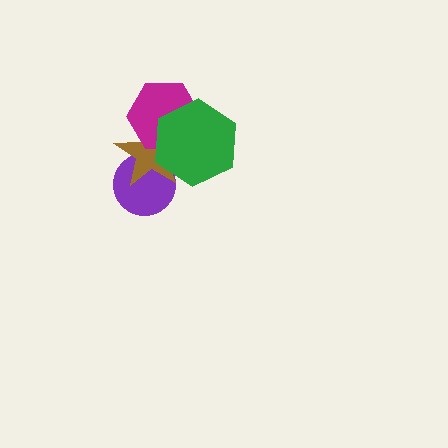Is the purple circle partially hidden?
Yes, it is partially covered by another shape.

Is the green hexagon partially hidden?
No, no other shape covers it.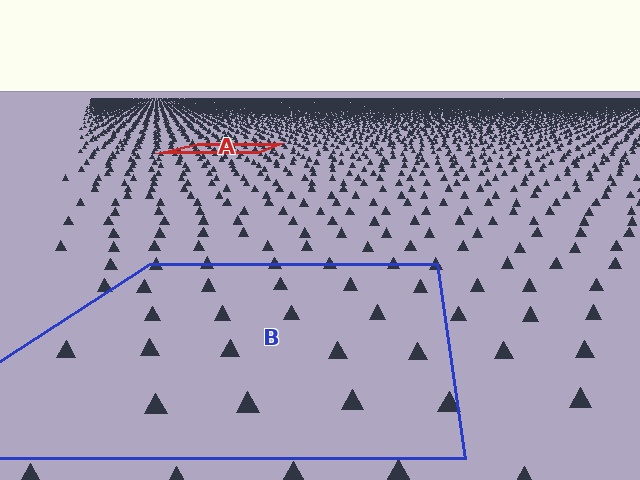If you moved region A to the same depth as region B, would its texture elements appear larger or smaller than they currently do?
They would appear larger. At a closer depth, the same texture elements are projected at a bigger on-screen size.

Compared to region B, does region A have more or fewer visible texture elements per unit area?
Region A has more texture elements per unit area — they are packed more densely because it is farther away.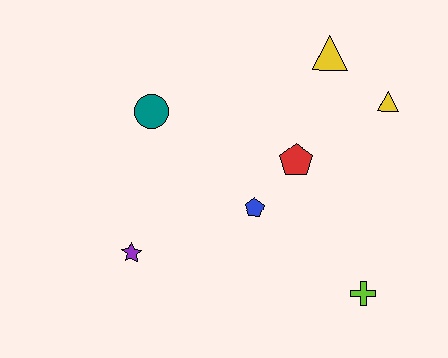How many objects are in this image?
There are 7 objects.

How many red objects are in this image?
There is 1 red object.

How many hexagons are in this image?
There are no hexagons.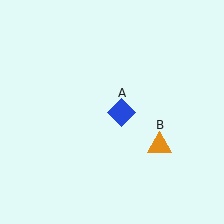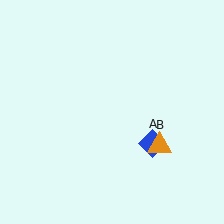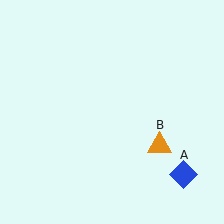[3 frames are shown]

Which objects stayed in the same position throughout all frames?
Orange triangle (object B) remained stationary.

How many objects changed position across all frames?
1 object changed position: blue diamond (object A).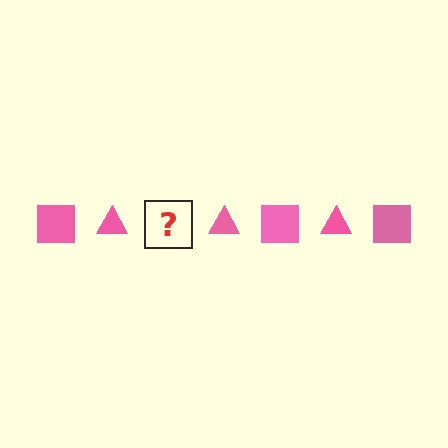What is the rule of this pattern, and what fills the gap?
The rule is that the pattern cycles through square, triangle shapes in pink. The gap should be filled with a pink square.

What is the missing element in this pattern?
The missing element is a pink square.